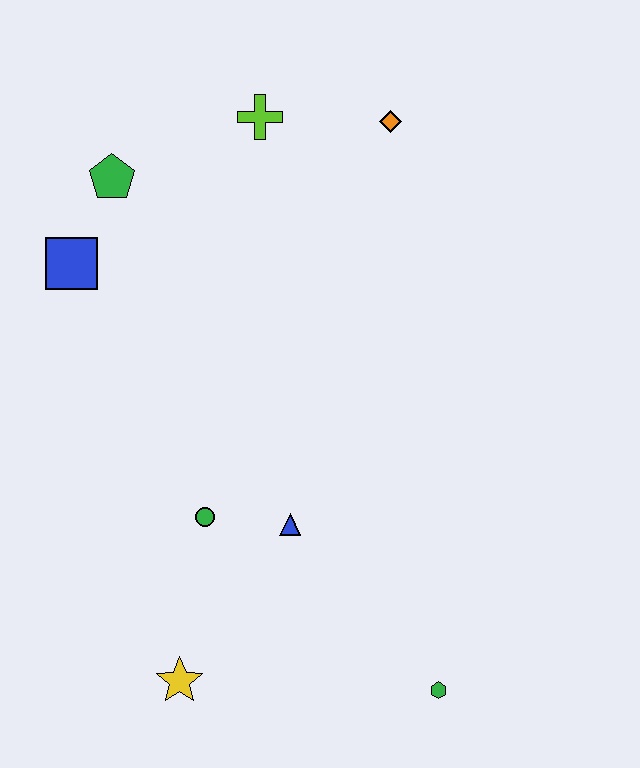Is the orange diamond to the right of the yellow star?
Yes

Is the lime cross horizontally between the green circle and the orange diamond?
Yes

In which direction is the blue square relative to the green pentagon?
The blue square is below the green pentagon.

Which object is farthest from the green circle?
The orange diamond is farthest from the green circle.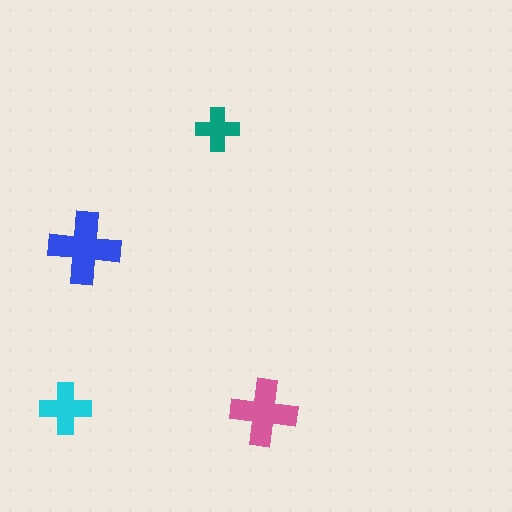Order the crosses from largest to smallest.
the blue one, the pink one, the cyan one, the teal one.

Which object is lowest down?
The pink cross is bottommost.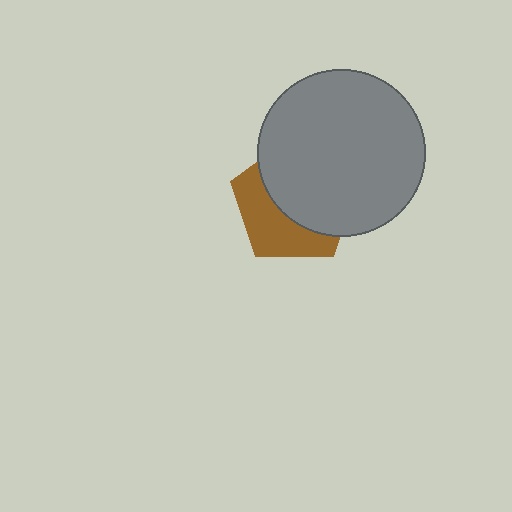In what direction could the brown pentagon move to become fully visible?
The brown pentagon could move toward the lower-left. That would shift it out from behind the gray circle entirely.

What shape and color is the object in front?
The object in front is a gray circle.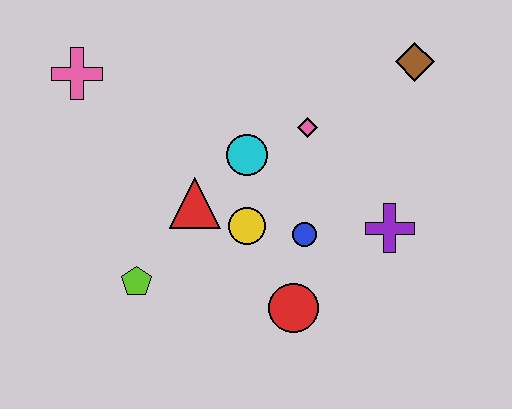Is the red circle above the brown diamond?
No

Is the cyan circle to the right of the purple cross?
No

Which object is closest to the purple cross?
The blue circle is closest to the purple cross.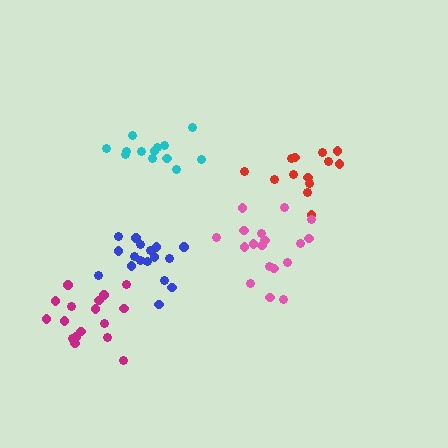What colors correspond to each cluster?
The clusters are colored: red, magenta, cyan, pink, blue.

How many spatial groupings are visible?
There are 5 spatial groupings.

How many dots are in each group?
Group 1: 13 dots, Group 2: 17 dots, Group 3: 13 dots, Group 4: 18 dots, Group 5: 17 dots (78 total).